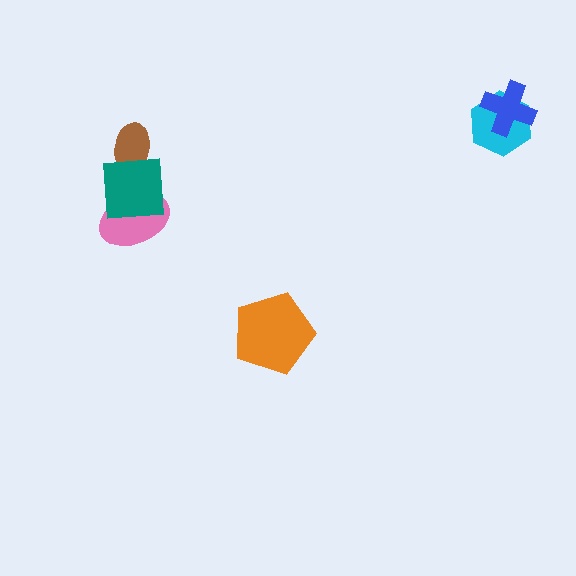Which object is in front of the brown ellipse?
The teal square is in front of the brown ellipse.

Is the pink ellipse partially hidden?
Yes, it is partially covered by another shape.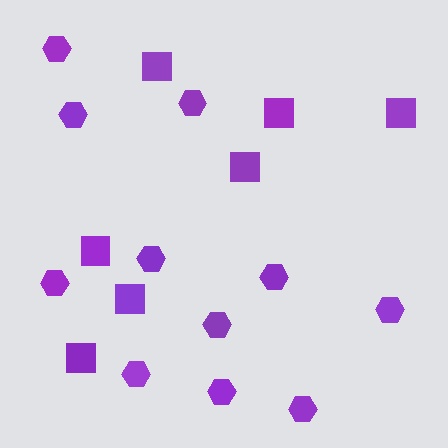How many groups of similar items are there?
There are 2 groups: one group of hexagons (11) and one group of squares (7).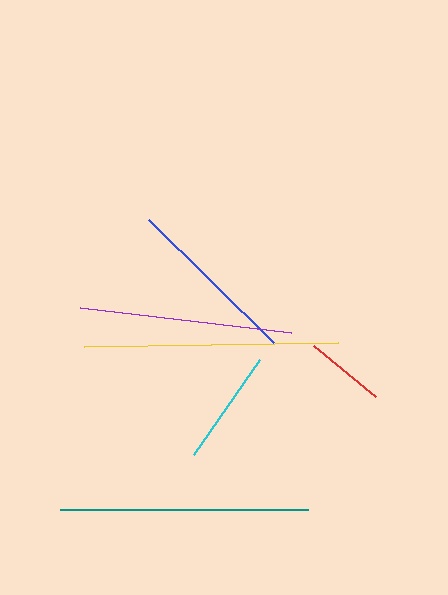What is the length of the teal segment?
The teal segment is approximately 248 pixels long.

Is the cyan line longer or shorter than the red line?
The cyan line is longer than the red line.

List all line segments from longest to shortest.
From longest to shortest: yellow, teal, purple, blue, cyan, red.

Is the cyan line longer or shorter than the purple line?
The purple line is longer than the cyan line.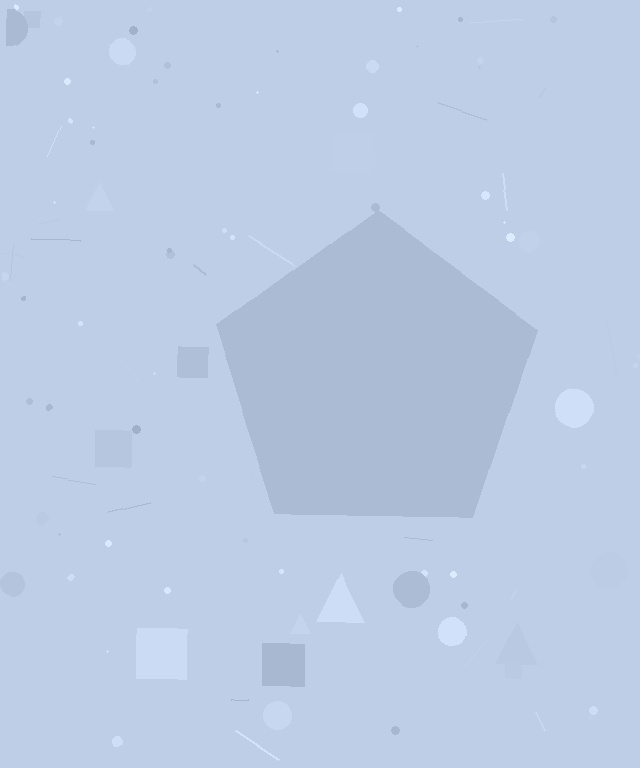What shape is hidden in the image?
A pentagon is hidden in the image.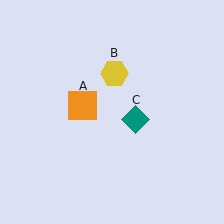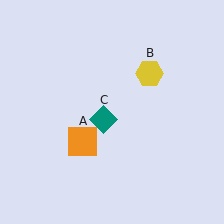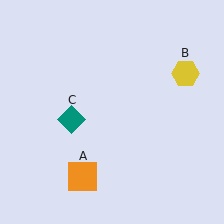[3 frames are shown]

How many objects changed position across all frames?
3 objects changed position: orange square (object A), yellow hexagon (object B), teal diamond (object C).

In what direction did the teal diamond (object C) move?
The teal diamond (object C) moved left.